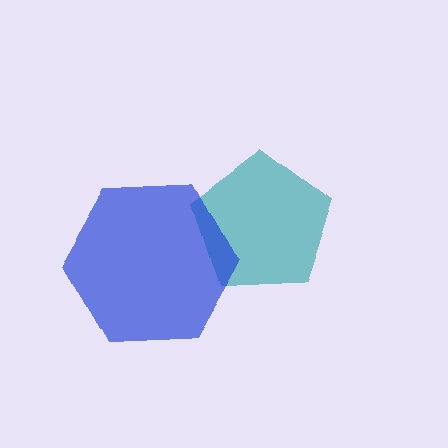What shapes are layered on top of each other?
The layered shapes are: a teal pentagon, a blue hexagon.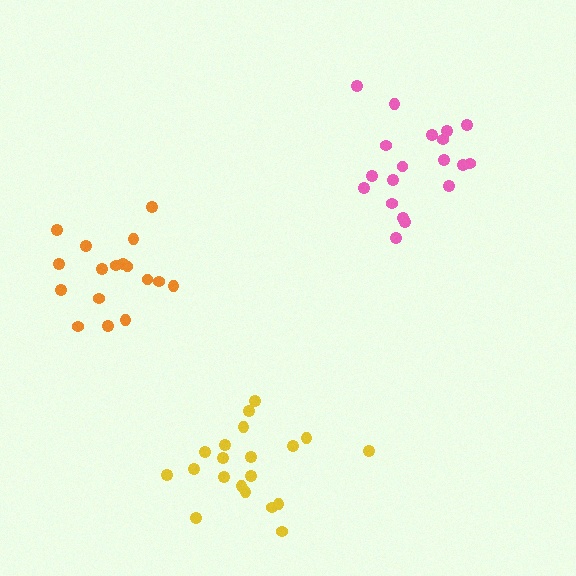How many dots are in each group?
Group 1: 17 dots, Group 2: 19 dots, Group 3: 20 dots (56 total).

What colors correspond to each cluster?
The clusters are colored: orange, pink, yellow.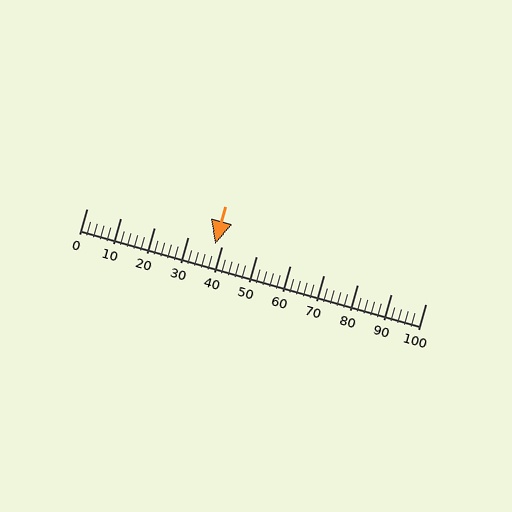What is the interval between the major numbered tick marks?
The major tick marks are spaced 10 units apart.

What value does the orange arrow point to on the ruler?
The orange arrow points to approximately 38.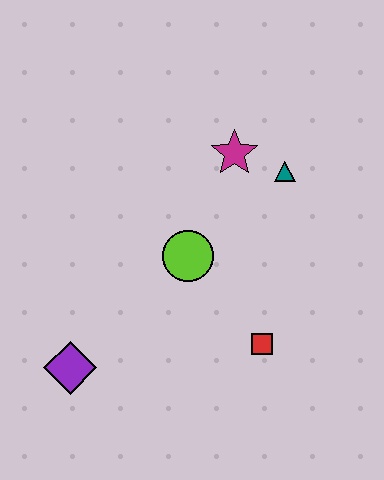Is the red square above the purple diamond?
Yes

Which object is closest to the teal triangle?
The magenta star is closest to the teal triangle.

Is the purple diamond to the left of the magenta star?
Yes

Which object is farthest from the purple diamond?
The teal triangle is farthest from the purple diamond.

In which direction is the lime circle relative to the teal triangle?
The lime circle is to the left of the teal triangle.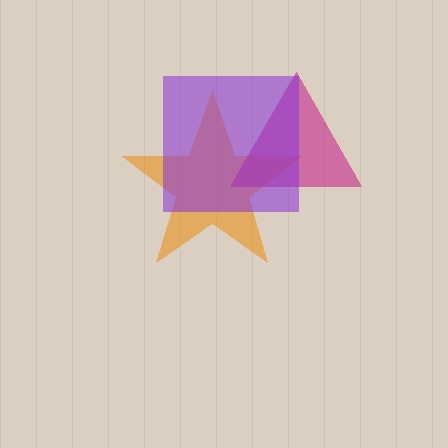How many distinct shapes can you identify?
There are 3 distinct shapes: an orange star, a magenta triangle, a purple square.